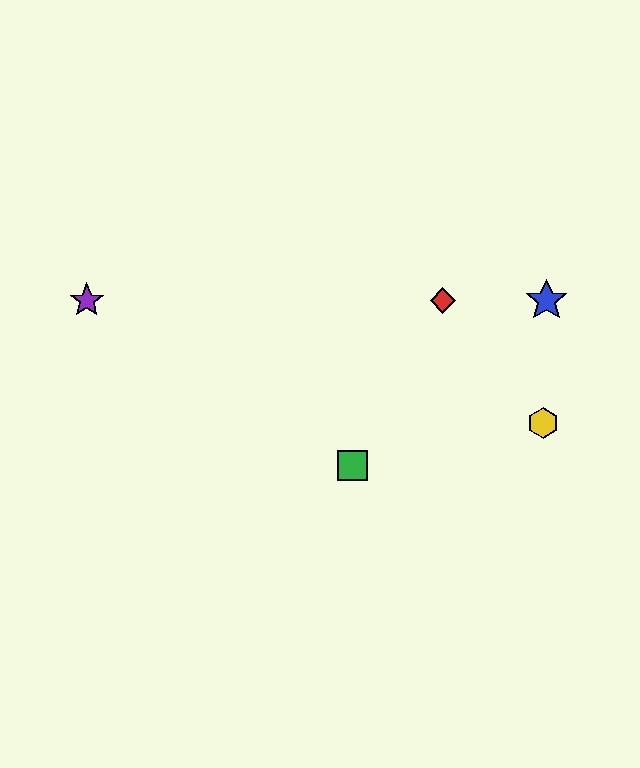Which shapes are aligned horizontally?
The red diamond, the blue star, the purple star are aligned horizontally.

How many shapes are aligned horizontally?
3 shapes (the red diamond, the blue star, the purple star) are aligned horizontally.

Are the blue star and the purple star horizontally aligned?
Yes, both are at y≈301.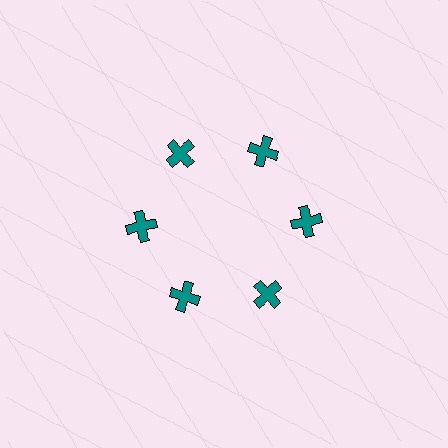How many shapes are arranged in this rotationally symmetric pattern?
There are 6 shapes, arranged in 6 groups of 1.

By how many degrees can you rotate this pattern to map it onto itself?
The pattern maps onto itself every 60 degrees of rotation.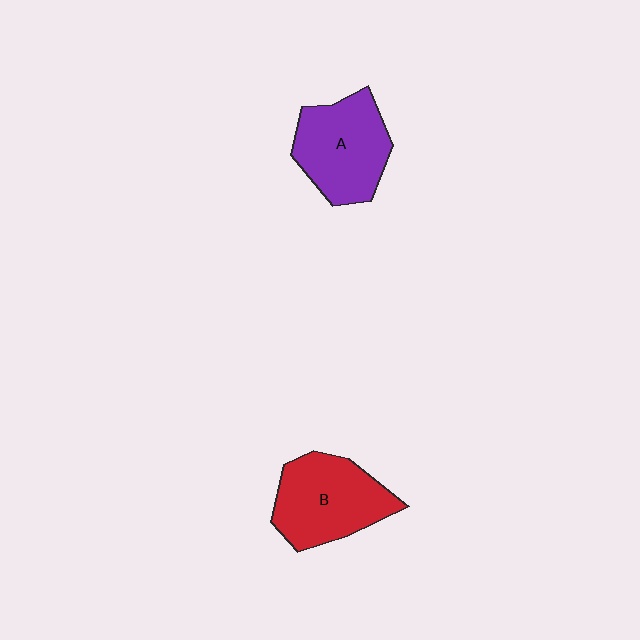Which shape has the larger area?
Shape B (red).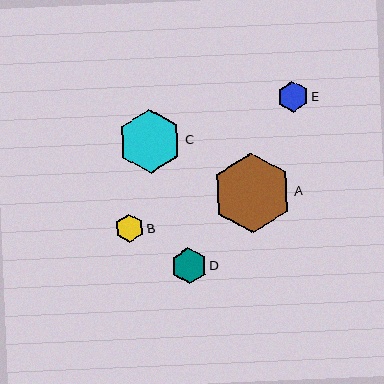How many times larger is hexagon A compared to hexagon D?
Hexagon A is approximately 2.2 times the size of hexagon D.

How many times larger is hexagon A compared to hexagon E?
Hexagon A is approximately 2.6 times the size of hexagon E.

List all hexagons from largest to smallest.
From largest to smallest: A, C, D, E, B.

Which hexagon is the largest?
Hexagon A is the largest with a size of approximately 79 pixels.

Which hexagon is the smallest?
Hexagon B is the smallest with a size of approximately 28 pixels.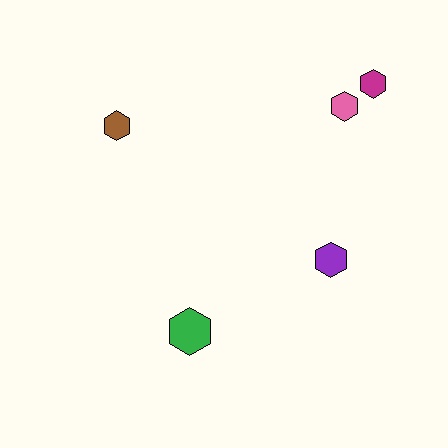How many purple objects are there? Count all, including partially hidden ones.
There is 1 purple object.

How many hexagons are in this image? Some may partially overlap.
There are 5 hexagons.